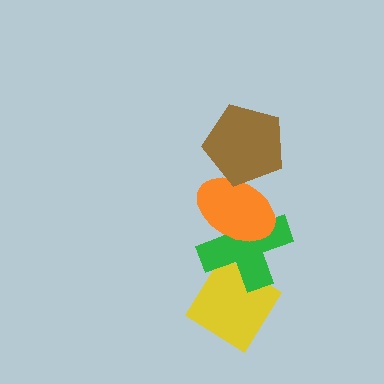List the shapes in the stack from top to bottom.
From top to bottom: the brown pentagon, the orange ellipse, the green cross, the yellow diamond.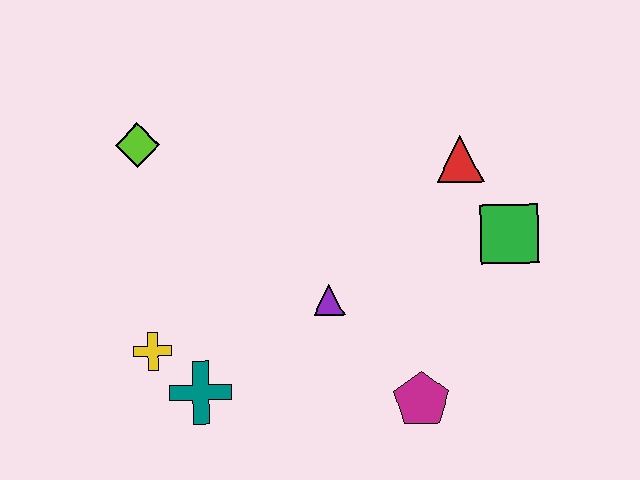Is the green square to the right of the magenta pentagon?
Yes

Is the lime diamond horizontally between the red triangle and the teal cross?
No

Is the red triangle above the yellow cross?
Yes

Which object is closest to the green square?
The red triangle is closest to the green square.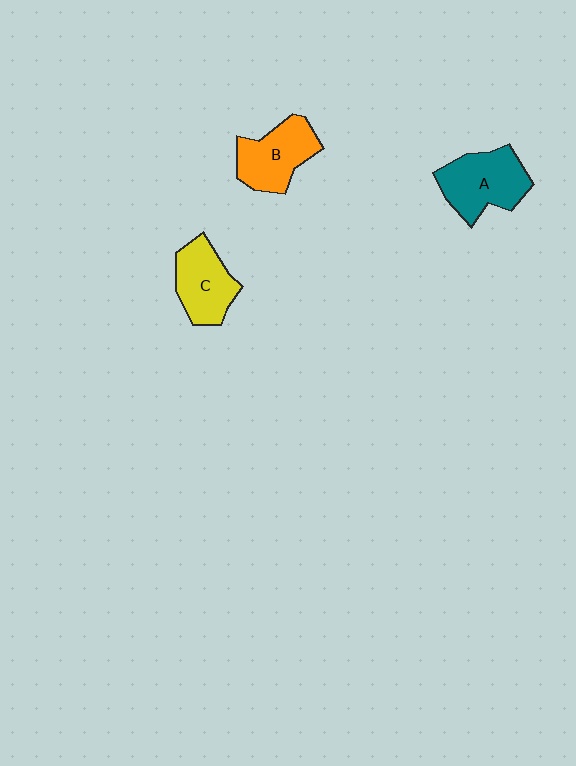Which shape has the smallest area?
Shape C (yellow).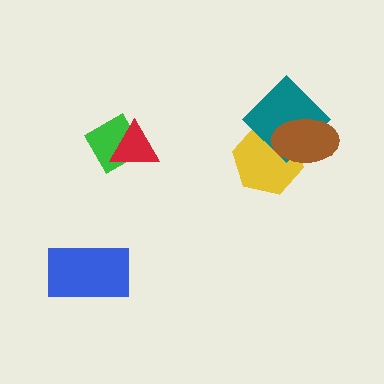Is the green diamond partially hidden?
Yes, it is partially covered by another shape.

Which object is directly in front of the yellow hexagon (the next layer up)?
The teal diamond is directly in front of the yellow hexagon.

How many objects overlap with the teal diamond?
2 objects overlap with the teal diamond.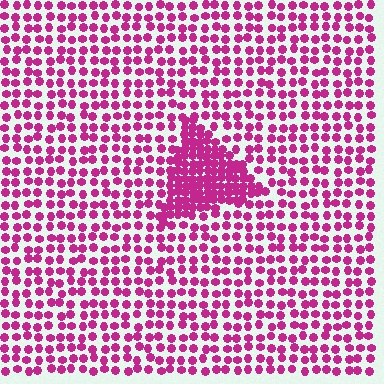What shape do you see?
I see a triangle.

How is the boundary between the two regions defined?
The boundary is defined by a change in element density (approximately 2.3x ratio). All elements are the same color, size, and shape.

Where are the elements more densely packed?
The elements are more densely packed inside the triangle boundary.